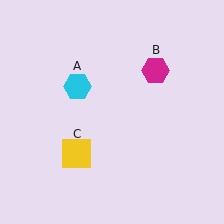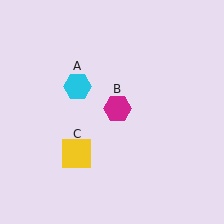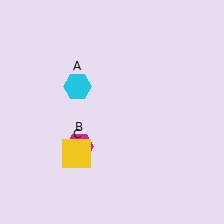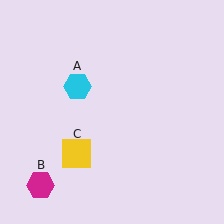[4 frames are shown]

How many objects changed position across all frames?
1 object changed position: magenta hexagon (object B).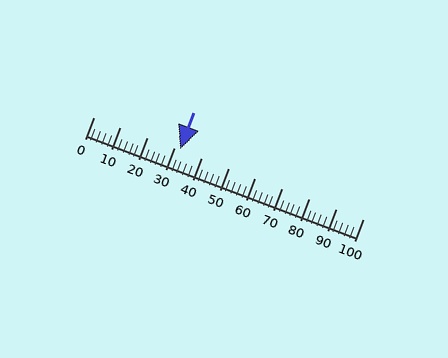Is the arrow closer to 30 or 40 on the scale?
The arrow is closer to 30.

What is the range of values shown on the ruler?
The ruler shows values from 0 to 100.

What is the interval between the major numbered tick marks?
The major tick marks are spaced 10 units apart.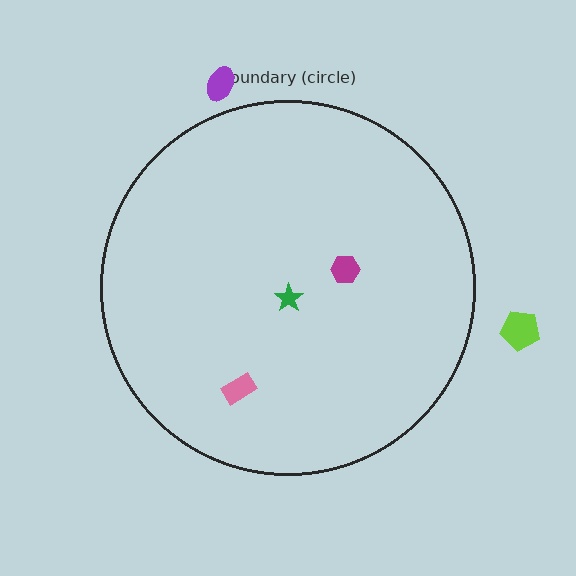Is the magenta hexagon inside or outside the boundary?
Inside.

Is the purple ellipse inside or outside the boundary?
Outside.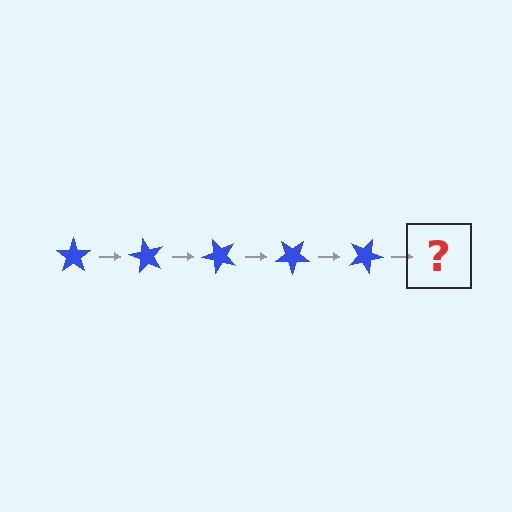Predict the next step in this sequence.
The next step is a blue star rotated 300 degrees.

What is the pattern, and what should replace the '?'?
The pattern is that the star rotates 60 degrees each step. The '?' should be a blue star rotated 300 degrees.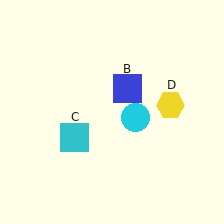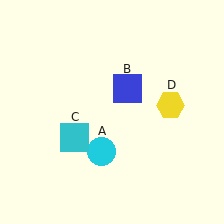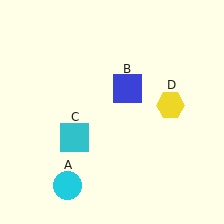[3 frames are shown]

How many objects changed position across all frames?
1 object changed position: cyan circle (object A).